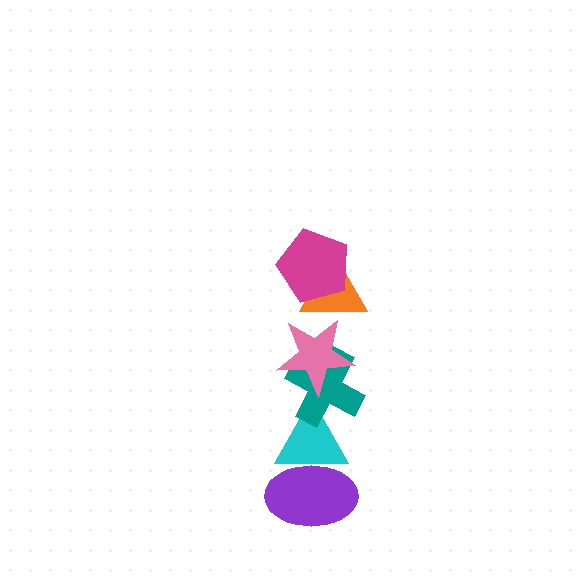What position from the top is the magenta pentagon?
The magenta pentagon is 1st from the top.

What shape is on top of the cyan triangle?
The teal cross is on top of the cyan triangle.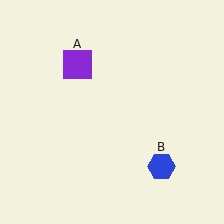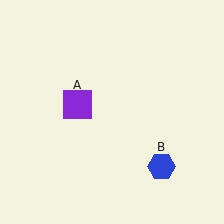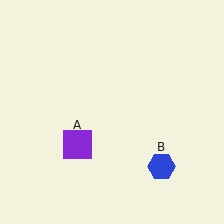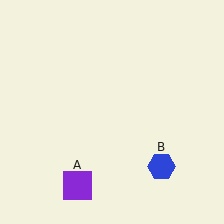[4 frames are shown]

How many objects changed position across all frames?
1 object changed position: purple square (object A).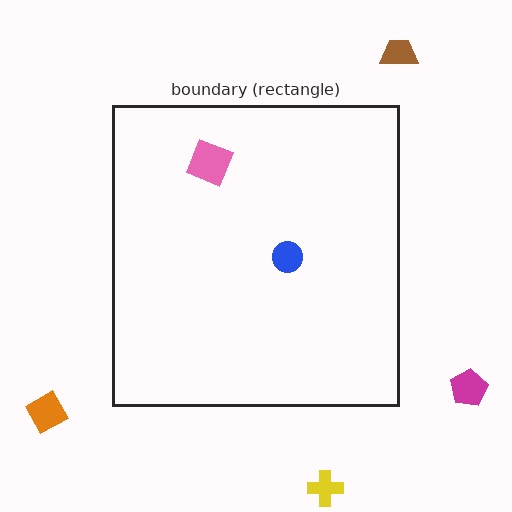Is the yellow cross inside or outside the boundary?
Outside.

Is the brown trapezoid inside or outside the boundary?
Outside.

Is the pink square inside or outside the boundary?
Inside.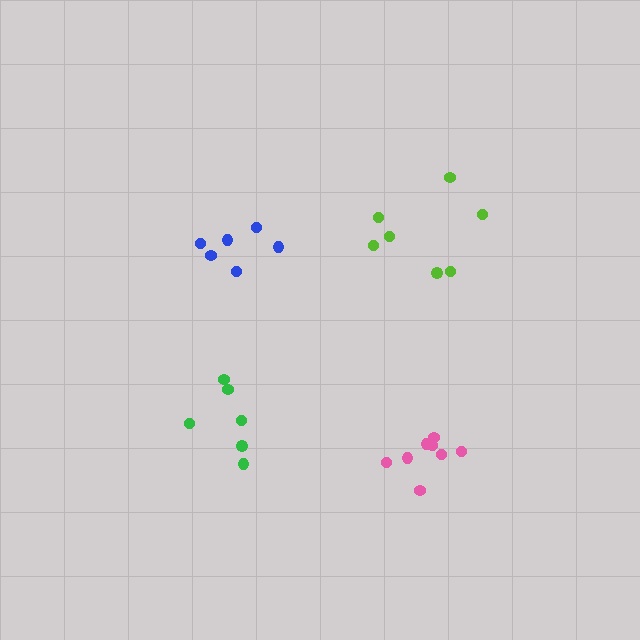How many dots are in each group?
Group 1: 6 dots, Group 2: 8 dots, Group 3: 7 dots, Group 4: 6 dots (27 total).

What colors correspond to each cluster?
The clusters are colored: blue, pink, lime, green.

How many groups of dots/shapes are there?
There are 4 groups.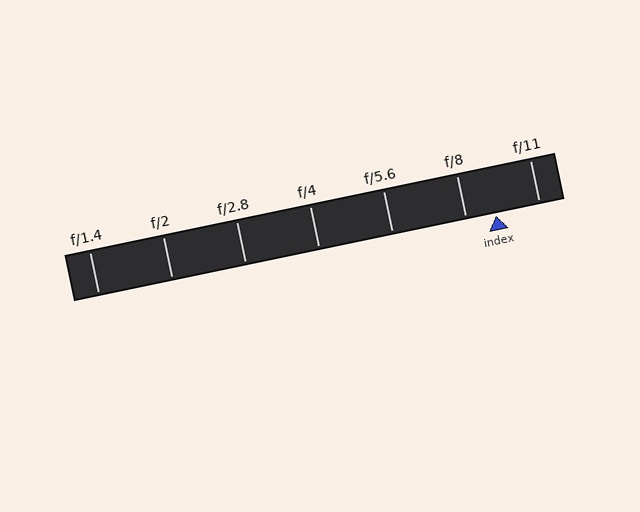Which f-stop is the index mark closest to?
The index mark is closest to f/8.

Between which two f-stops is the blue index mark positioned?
The index mark is between f/8 and f/11.